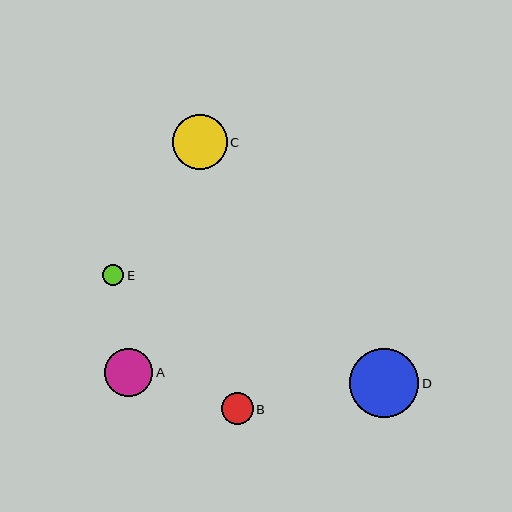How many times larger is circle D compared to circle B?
Circle D is approximately 2.2 times the size of circle B.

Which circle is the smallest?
Circle E is the smallest with a size of approximately 21 pixels.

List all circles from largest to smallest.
From largest to smallest: D, C, A, B, E.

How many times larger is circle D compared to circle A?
Circle D is approximately 1.4 times the size of circle A.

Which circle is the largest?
Circle D is the largest with a size of approximately 69 pixels.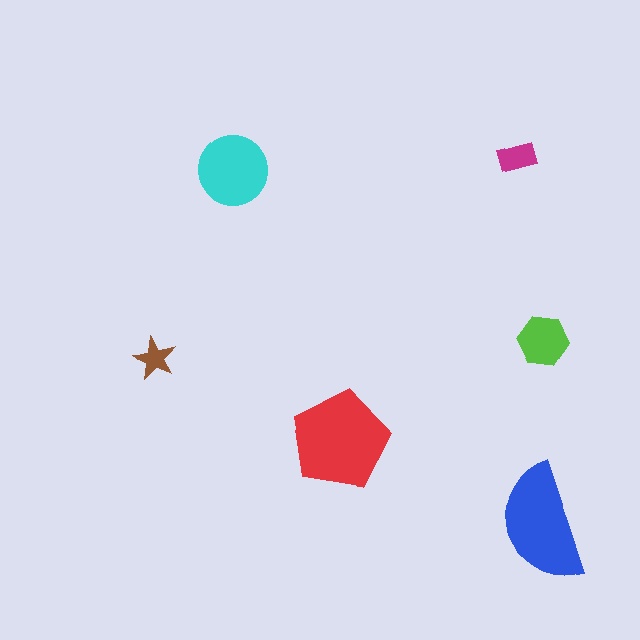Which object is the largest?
The red pentagon.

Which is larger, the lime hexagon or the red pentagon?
The red pentagon.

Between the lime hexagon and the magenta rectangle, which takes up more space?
The lime hexagon.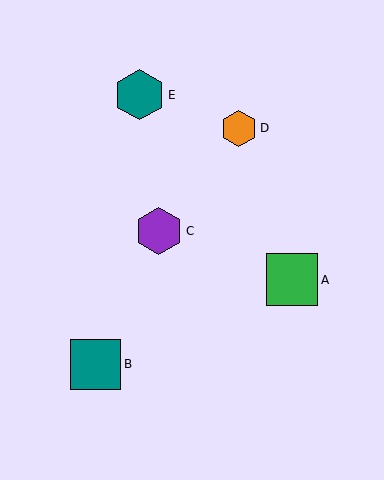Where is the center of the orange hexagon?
The center of the orange hexagon is at (239, 128).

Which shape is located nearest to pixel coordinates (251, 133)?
The orange hexagon (labeled D) at (239, 128) is nearest to that location.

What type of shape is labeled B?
Shape B is a teal square.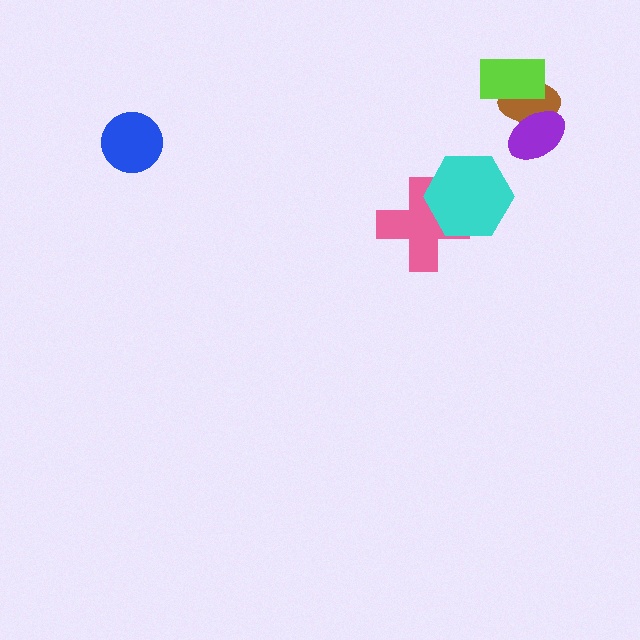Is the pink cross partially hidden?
Yes, it is partially covered by another shape.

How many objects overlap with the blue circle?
0 objects overlap with the blue circle.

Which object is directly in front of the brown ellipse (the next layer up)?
The lime rectangle is directly in front of the brown ellipse.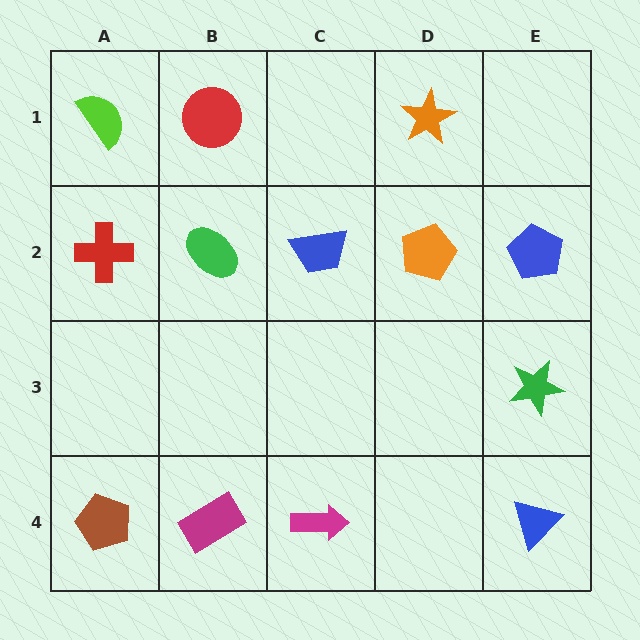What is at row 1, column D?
An orange star.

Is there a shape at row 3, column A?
No, that cell is empty.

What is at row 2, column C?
A blue trapezoid.